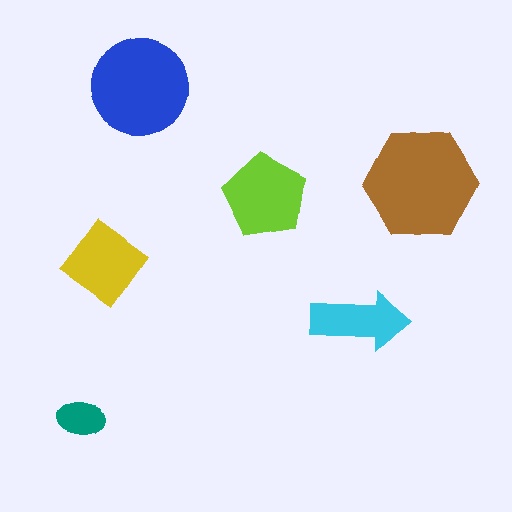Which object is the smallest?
The teal ellipse.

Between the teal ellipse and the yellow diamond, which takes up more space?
The yellow diamond.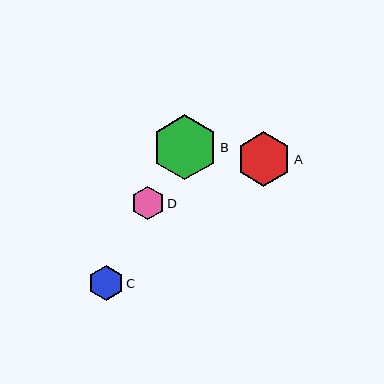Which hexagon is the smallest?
Hexagon D is the smallest with a size of approximately 33 pixels.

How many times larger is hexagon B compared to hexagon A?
Hexagon B is approximately 1.2 times the size of hexagon A.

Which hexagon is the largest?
Hexagon B is the largest with a size of approximately 65 pixels.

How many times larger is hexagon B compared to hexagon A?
Hexagon B is approximately 1.2 times the size of hexagon A.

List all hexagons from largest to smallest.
From largest to smallest: B, A, C, D.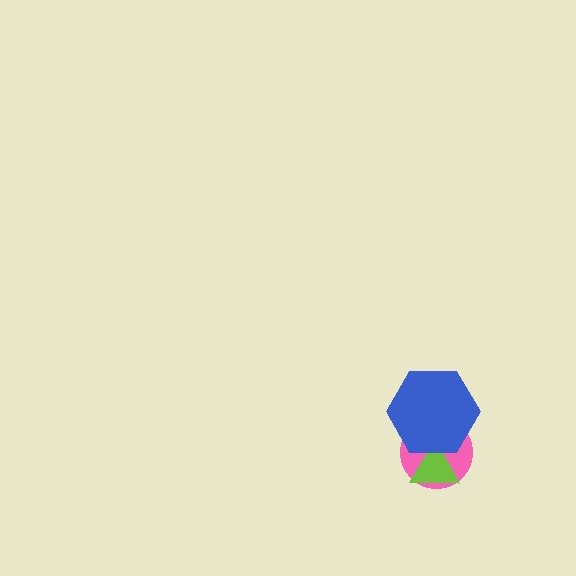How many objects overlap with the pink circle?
2 objects overlap with the pink circle.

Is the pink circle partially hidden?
Yes, it is partially covered by another shape.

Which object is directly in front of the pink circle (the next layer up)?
The lime triangle is directly in front of the pink circle.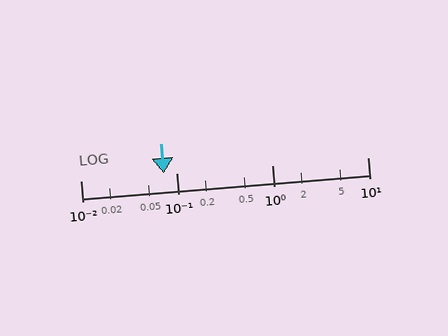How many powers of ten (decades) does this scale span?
The scale spans 3 decades, from 0.01 to 10.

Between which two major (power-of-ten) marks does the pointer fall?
The pointer is between 0.01 and 0.1.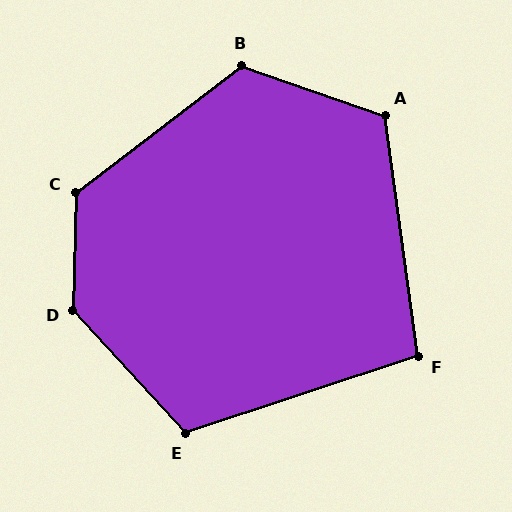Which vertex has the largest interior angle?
D, at approximately 136 degrees.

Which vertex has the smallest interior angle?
F, at approximately 100 degrees.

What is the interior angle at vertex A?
Approximately 117 degrees (obtuse).